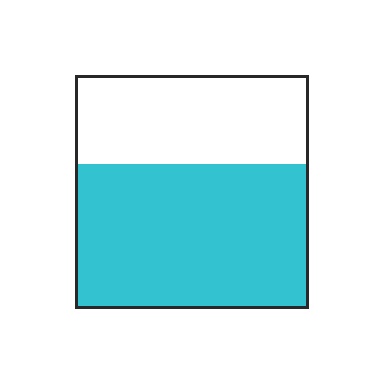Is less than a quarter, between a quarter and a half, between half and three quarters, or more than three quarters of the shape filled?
Between half and three quarters.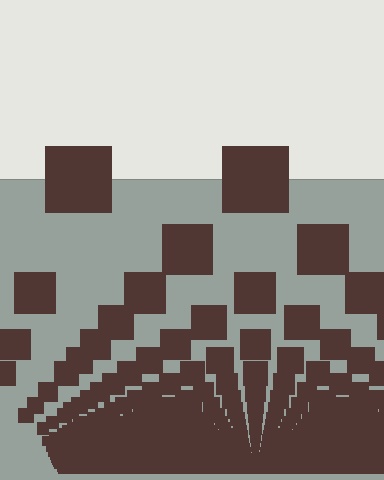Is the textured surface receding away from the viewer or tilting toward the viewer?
The surface appears to tilt toward the viewer. Texture elements get larger and sparser toward the top.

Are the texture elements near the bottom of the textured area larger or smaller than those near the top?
Smaller. The gradient is inverted — elements near the bottom are smaller and denser.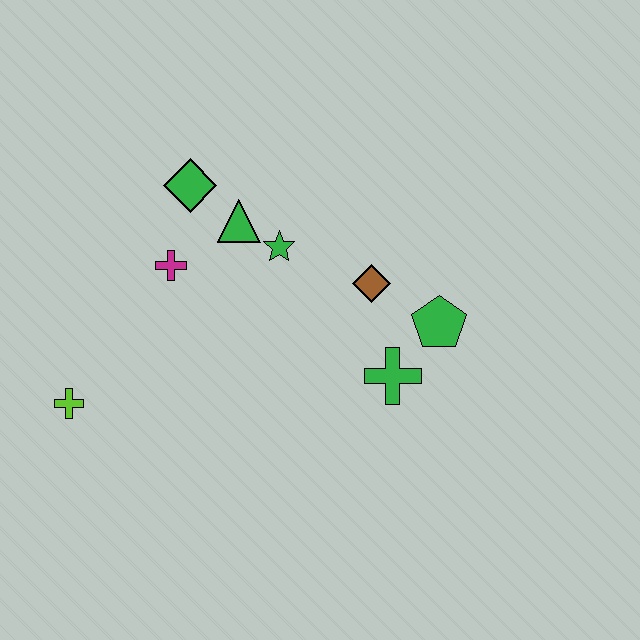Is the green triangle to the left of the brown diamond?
Yes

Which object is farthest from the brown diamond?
The lime cross is farthest from the brown diamond.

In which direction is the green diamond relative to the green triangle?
The green diamond is to the left of the green triangle.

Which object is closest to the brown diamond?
The green pentagon is closest to the brown diamond.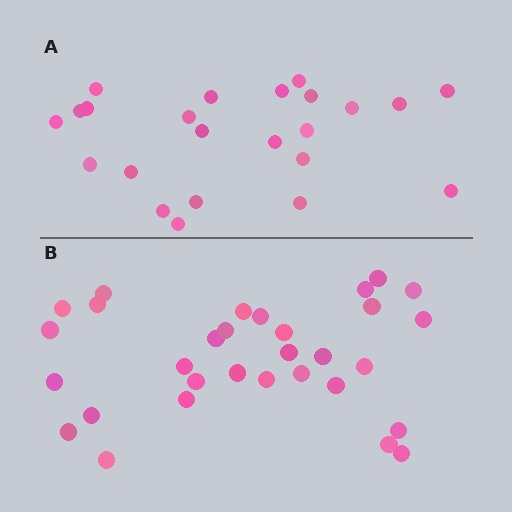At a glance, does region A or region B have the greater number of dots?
Region B (the bottom region) has more dots.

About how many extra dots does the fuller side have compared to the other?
Region B has roughly 8 or so more dots than region A.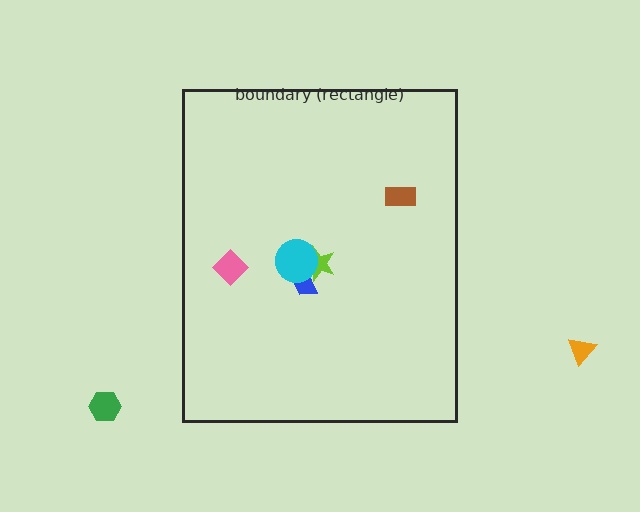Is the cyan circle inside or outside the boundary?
Inside.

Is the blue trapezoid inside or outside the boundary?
Inside.